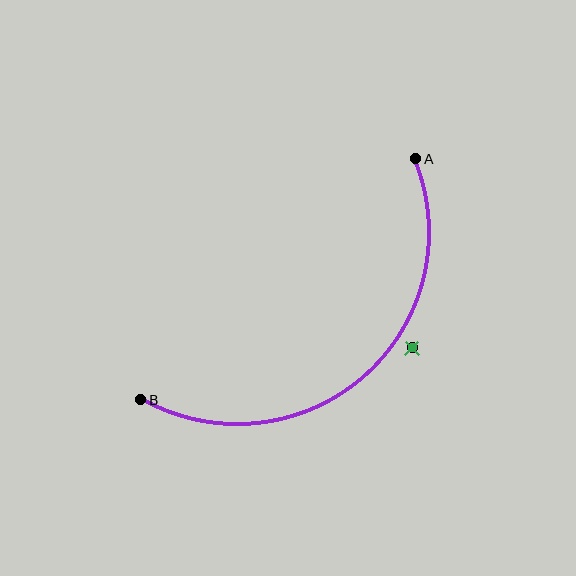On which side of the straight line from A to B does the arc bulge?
The arc bulges below and to the right of the straight line connecting A and B.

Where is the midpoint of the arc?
The arc midpoint is the point on the curve farthest from the straight line joining A and B. It sits below and to the right of that line.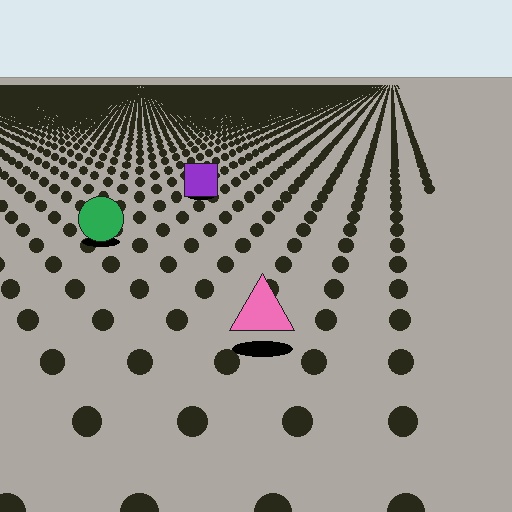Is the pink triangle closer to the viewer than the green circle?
Yes. The pink triangle is closer — you can tell from the texture gradient: the ground texture is coarser near it.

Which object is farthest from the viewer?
The purple square is farthest from the viewer. It appears smaller and the ground texture around it is denser.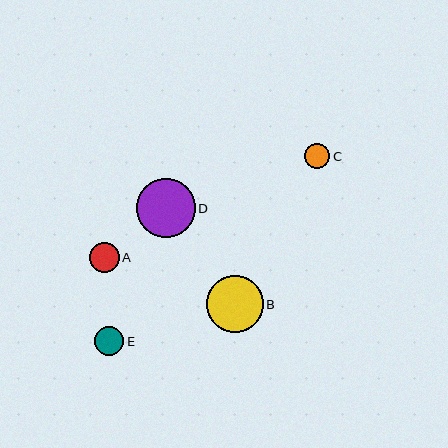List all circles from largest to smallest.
From largest to smallest: D, B, A, E, C.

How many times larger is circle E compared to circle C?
Circle E is approximately 1.1 times the size of circle C.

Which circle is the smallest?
Circle C is the smallest with a size of approximately 25 pixels.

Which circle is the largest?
Circle D is the largest with a size of approximately 59 pixels.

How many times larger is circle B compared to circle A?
Circle B is approximately 1.9 times the size of circle A.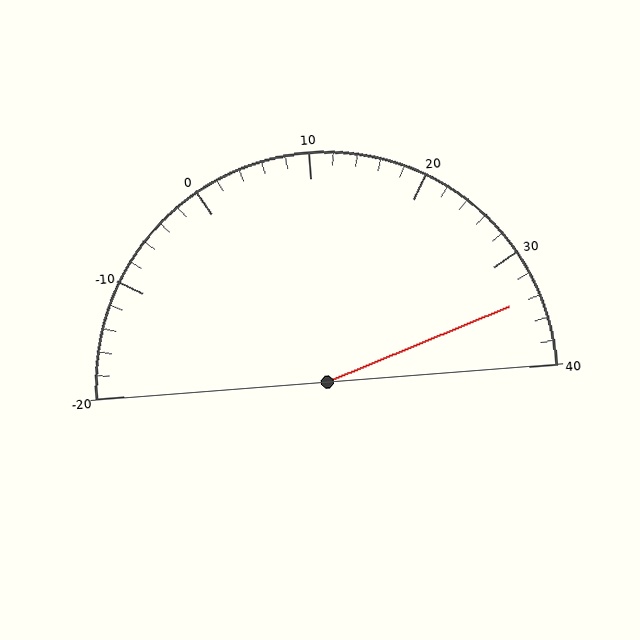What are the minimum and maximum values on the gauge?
The gauge ranges from -20 to 40.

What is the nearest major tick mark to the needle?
The nearest major tick mark is 30.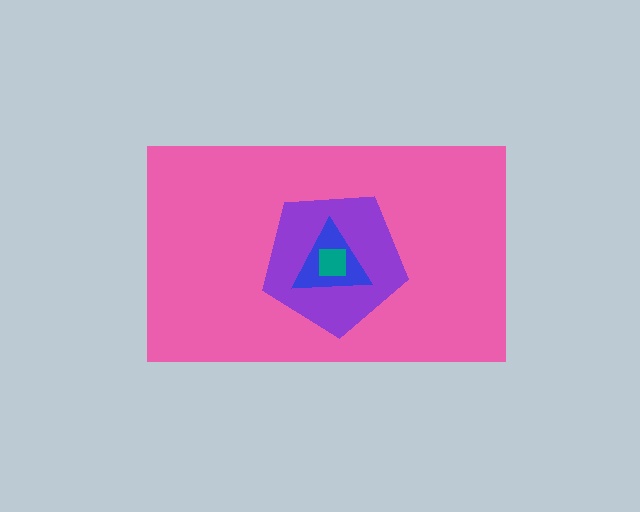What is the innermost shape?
The teal square.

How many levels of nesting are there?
4.